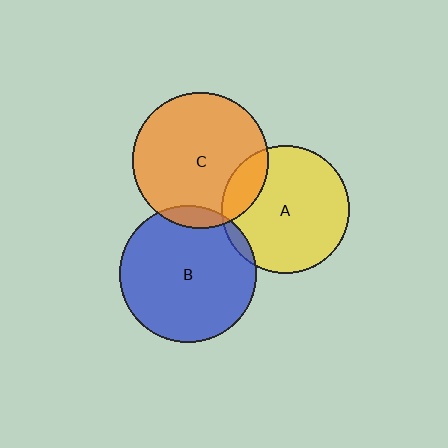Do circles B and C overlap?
Yes.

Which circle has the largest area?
Circle B (blue).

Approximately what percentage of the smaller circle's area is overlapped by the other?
Approximately 10%.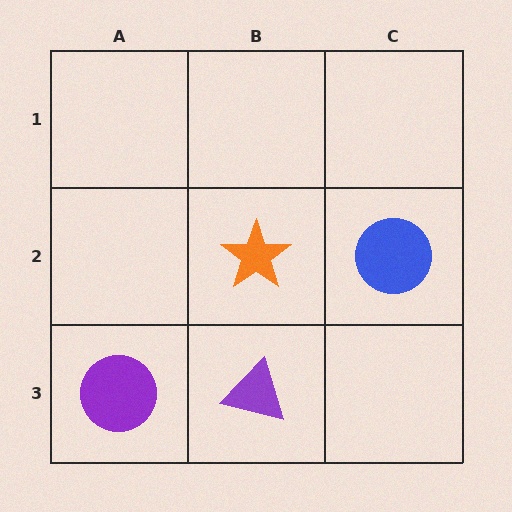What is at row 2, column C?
A blue circle.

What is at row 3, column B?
A purple triangle.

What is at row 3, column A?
A purple circle.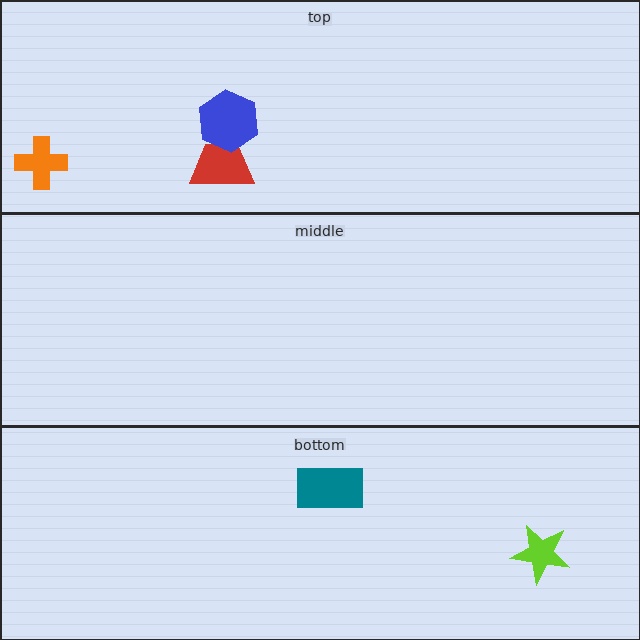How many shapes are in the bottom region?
2.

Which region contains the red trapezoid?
The top region.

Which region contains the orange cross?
The top region.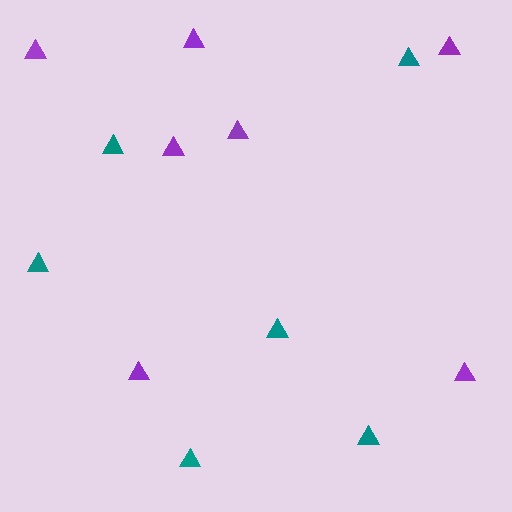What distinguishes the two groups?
There are 2 groups: one group of teal triangles (6) and one group of purple triangles (7).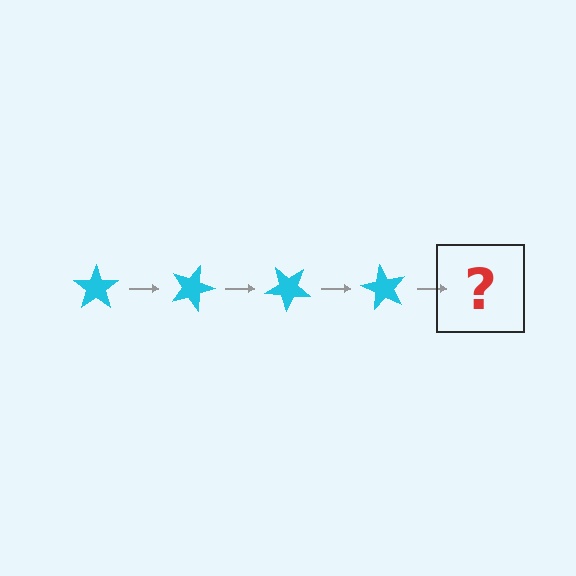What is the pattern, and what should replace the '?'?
The pattern is that the star rotates 20 degrees each step. The '?' should be a cyan star rotated 80 degrees.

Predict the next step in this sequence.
The next step is a cyan star rotated 80 degrees.